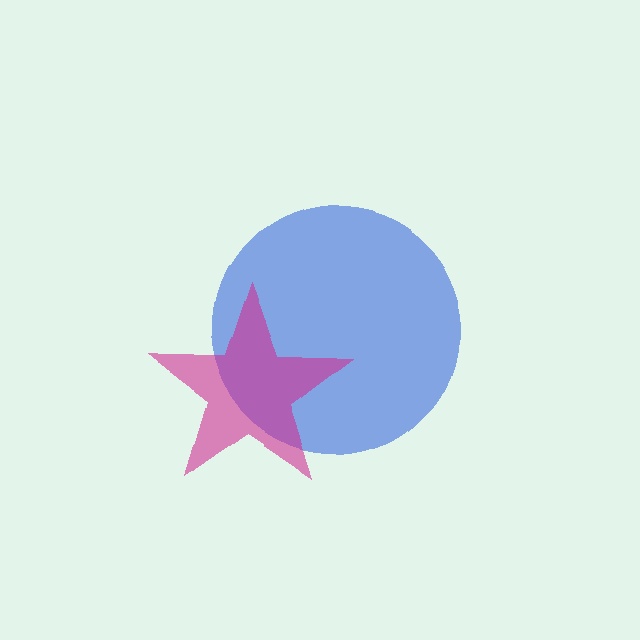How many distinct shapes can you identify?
There are 2 distinct shapes: a blue circle, a magenta star.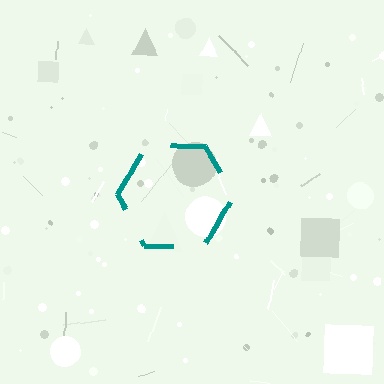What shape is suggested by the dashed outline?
The dashed outline suggests a hexagon.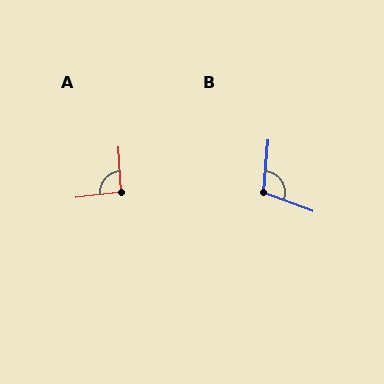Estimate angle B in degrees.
Approximately 107 degrees.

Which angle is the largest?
B, at approximately 107 degrees.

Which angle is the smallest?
A, at approximately 94 degrees.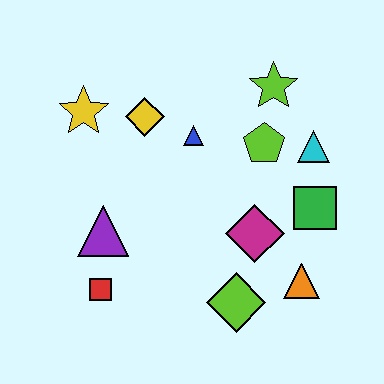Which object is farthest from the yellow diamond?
The orange triangle is farthest from the yellow diamond.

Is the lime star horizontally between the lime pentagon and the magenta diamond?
No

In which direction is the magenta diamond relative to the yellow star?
The magenta diamond is to the right of the yellow star.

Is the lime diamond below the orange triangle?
Yes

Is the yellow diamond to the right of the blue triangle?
No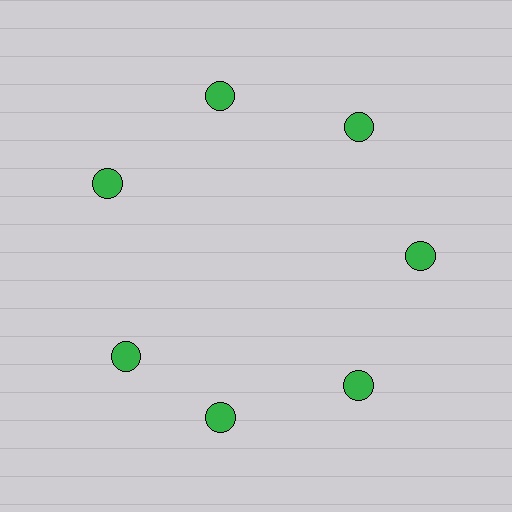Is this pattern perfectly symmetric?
No. The 7 green circles are arranged in a ring, but one element near the 8 o'clock position is rotated out of alignment along the ring, breaking the 7-fold rotational symmetry.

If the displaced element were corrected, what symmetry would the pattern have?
It would have 7-fold rotational symmetry — the pattern would map onto itself every 51 degrees.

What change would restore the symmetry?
The symmetry would be restored by rotating it back into even spacing with its neighbors so that all 7 circles sit at equal angles and equal distance from the center.